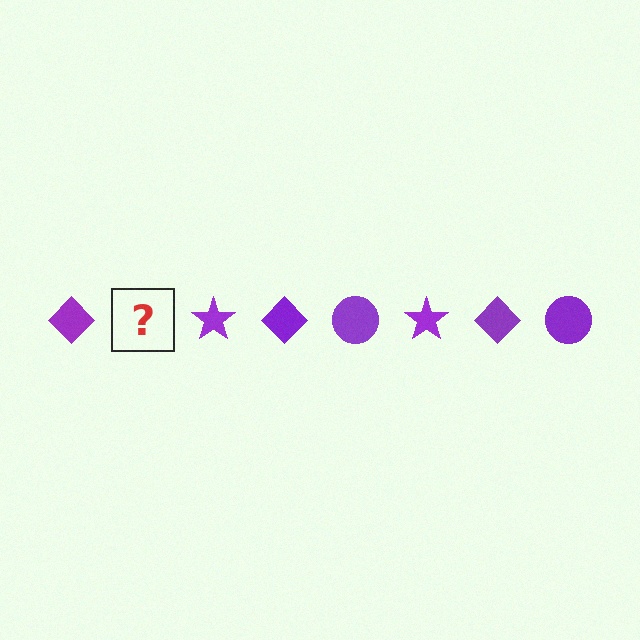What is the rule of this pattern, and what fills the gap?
The rule is that the pattern cycles through diamond, circle, star shapes in purple. The gap should be filled with a purple circle.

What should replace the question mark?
The question mark should be replaced with a purple circle.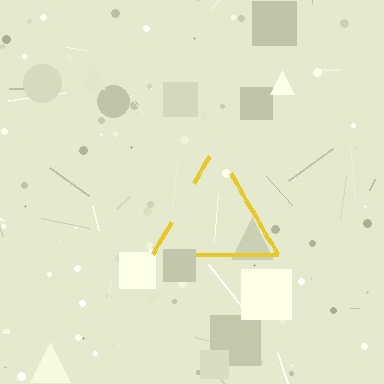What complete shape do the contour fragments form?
The contour fragments form a triangle.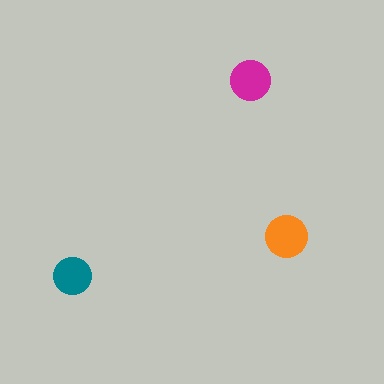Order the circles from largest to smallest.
the orange one, the magenta one, the teal one.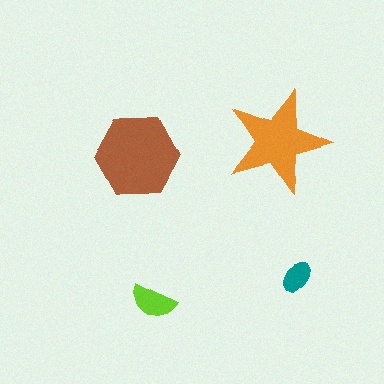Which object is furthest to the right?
The teal ellipse is rightmost.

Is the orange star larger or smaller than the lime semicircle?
Larger.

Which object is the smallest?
The teal ellipse.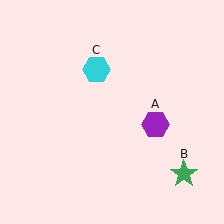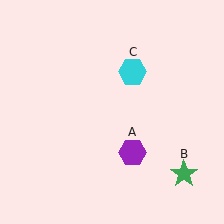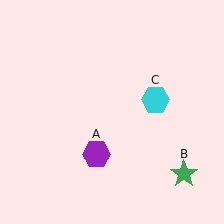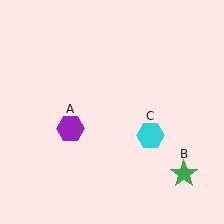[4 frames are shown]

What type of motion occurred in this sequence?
The purple hexagon (object A), cyan hexagon (object C) rotated clockwise around the center of the scene.